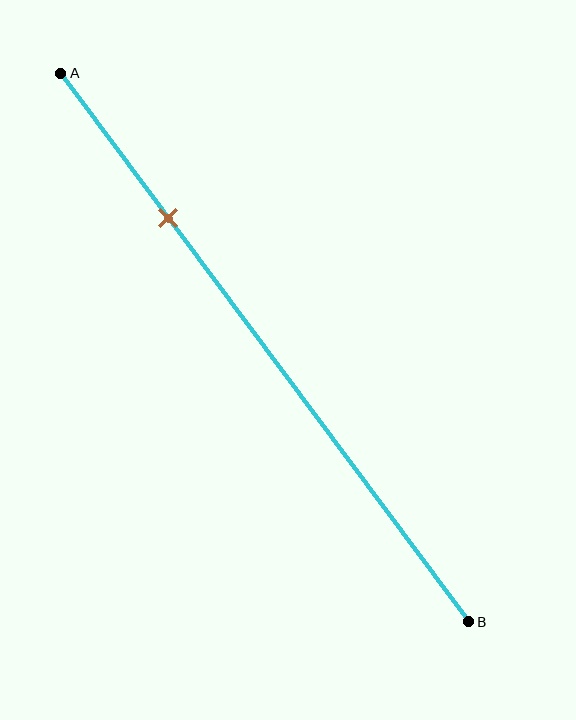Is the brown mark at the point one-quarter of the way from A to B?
Yes, the mark is approximately at the one-quarter point.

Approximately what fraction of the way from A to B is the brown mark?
The brown mark is approximately 25% of the way from A to B.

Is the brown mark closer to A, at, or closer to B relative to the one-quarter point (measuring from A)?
The brown mark is approximately at the one-quarter point of segment AB.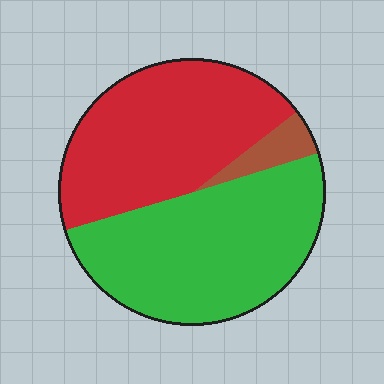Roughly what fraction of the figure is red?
Red covers roughly 45% of the figure.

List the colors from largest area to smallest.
From largest to smallest: green, red, brown.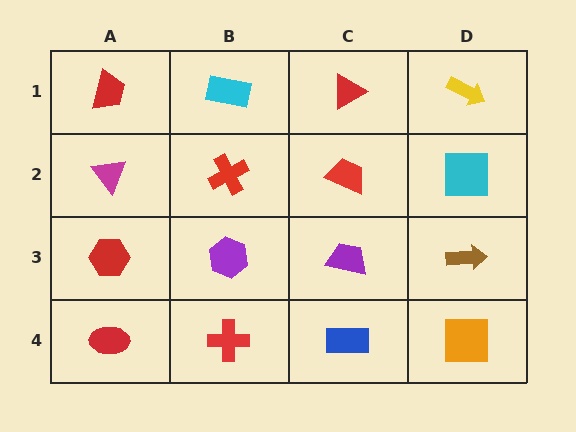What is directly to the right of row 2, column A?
A red cross.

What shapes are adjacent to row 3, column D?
A cyan square (row 2, column D), an orange square (row 4, column D), a purple trapezoid (row 3, column C).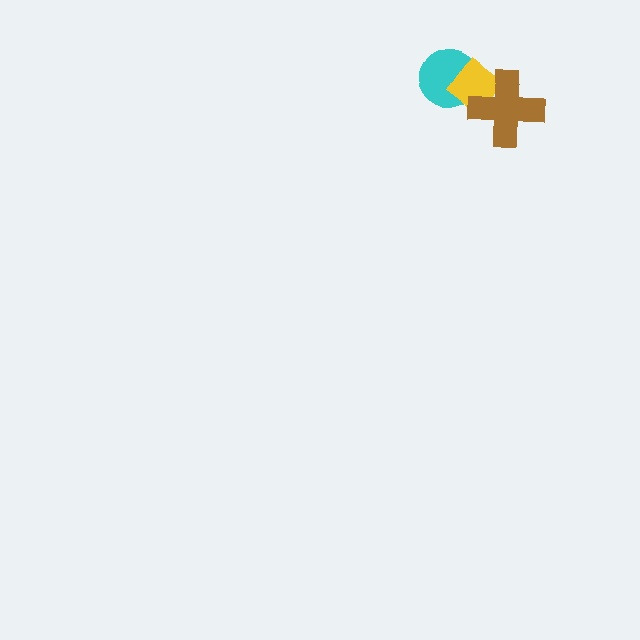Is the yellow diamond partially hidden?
Yes, it is partially covered by another shape.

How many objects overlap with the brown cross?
1 object overlaps with the brown cross.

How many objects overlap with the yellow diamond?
2 objects overlap with the yellow diamond.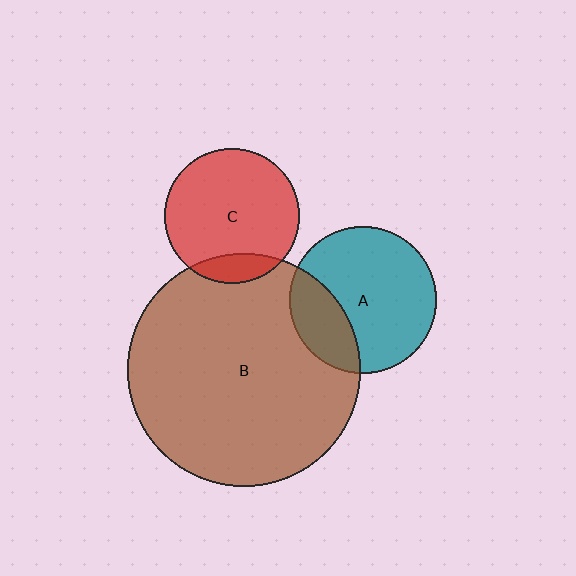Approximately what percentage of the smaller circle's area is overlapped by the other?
Approximately 15%.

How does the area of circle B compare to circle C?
Approximately 3.0 times.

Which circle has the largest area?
Circle B (brown).